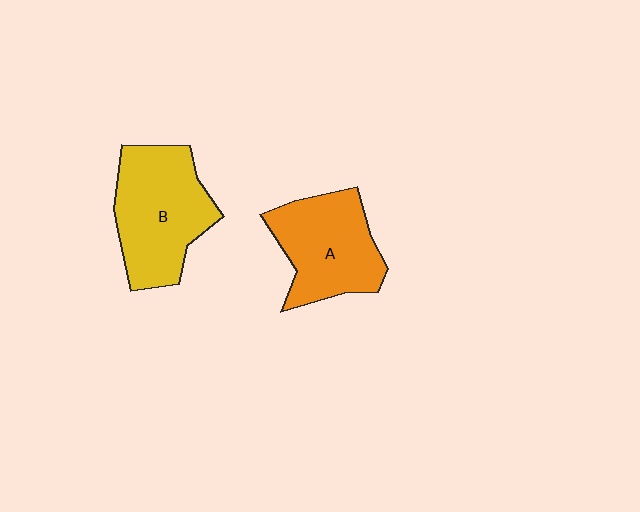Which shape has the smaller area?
Shape A (orange).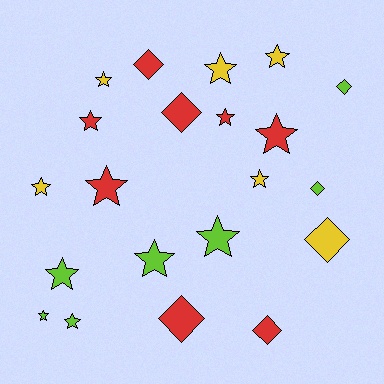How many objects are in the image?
There are 21 objects.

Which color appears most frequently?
Red, with 8 objects.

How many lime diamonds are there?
There are 2 lime diamonds.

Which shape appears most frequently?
Star, with 14 objects.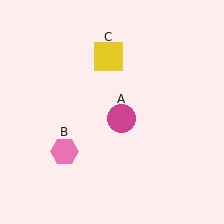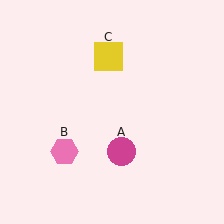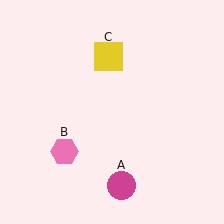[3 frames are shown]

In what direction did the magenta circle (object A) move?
The magenta circle (object A) moved down.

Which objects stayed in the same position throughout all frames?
Pink hexagon (object B) and yellow square (object C) remained stationary.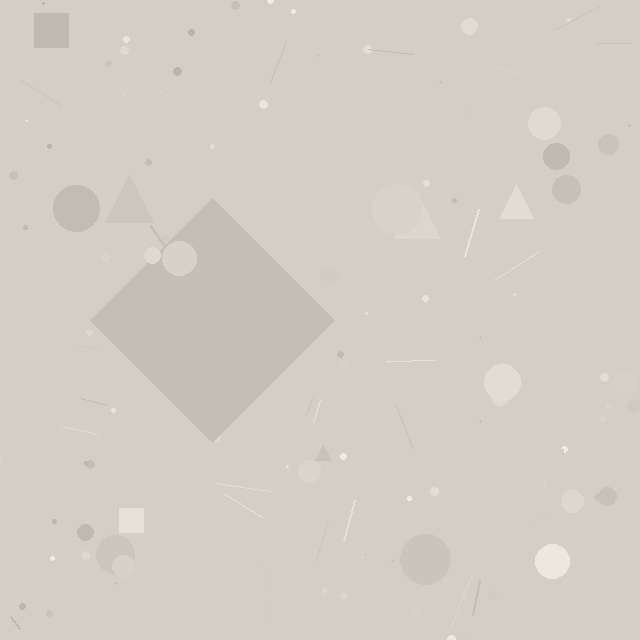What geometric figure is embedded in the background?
A diamond is embedded in the background.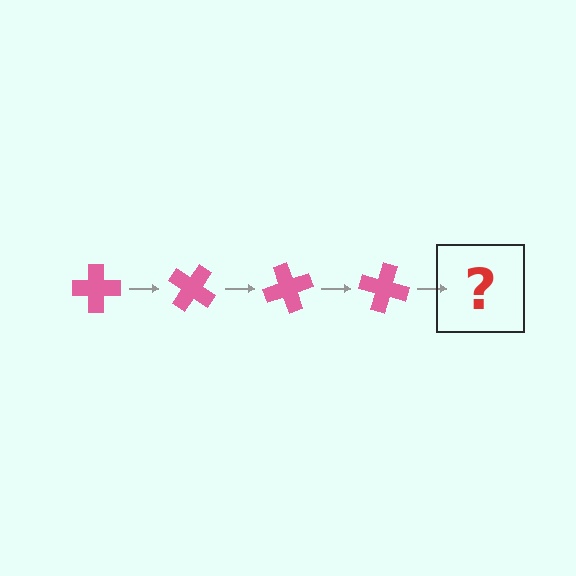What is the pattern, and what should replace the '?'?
The pattern is that the cross rotates 35 degrees each step. The '?' should be a pink cross rotated 140 degrees.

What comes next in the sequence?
The next element should be a pink cross rotated 140 degrees.